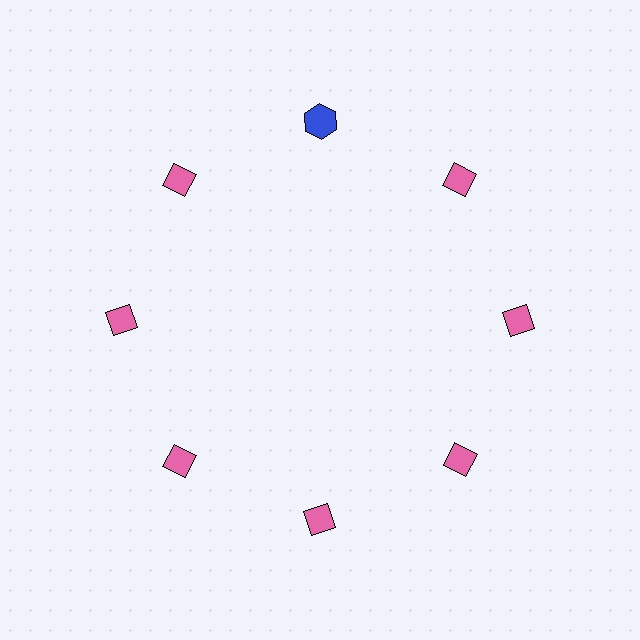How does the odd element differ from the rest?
It differs in both color (blue instead of pink) and shape (hexagon instead of diamond).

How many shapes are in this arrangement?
There are 8 shapes arranged in a ring pattern.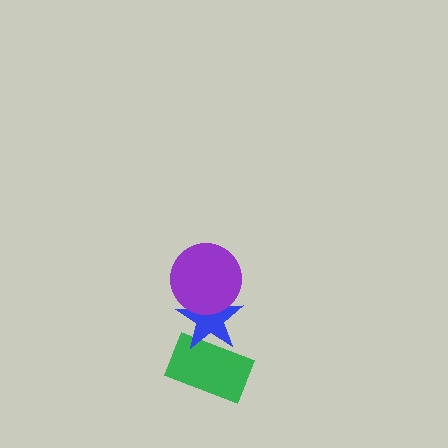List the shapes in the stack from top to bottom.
From top to bottom: the purple circle, the blue star, the green rectangle.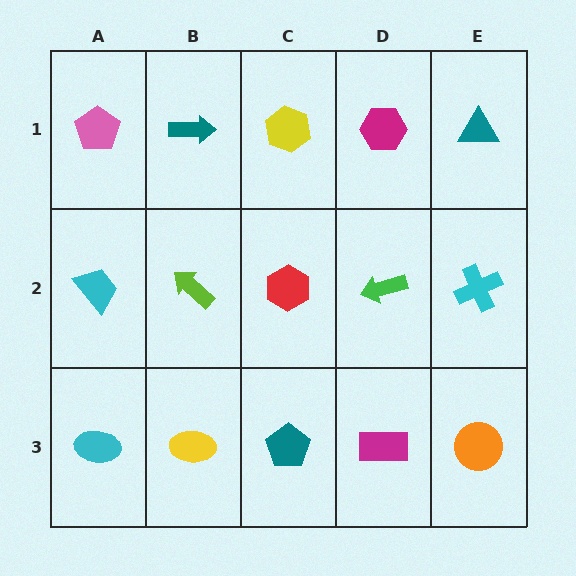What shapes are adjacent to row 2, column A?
A pink pentagon (row 1, column A), a cyan ellipse (row 3, column A), a lime arrow (row 2, column B).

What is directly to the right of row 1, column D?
A teal triangle.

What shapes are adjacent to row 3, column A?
A cyan trapezoid (row 2, column A), a yellow ellipse (row 3, column B).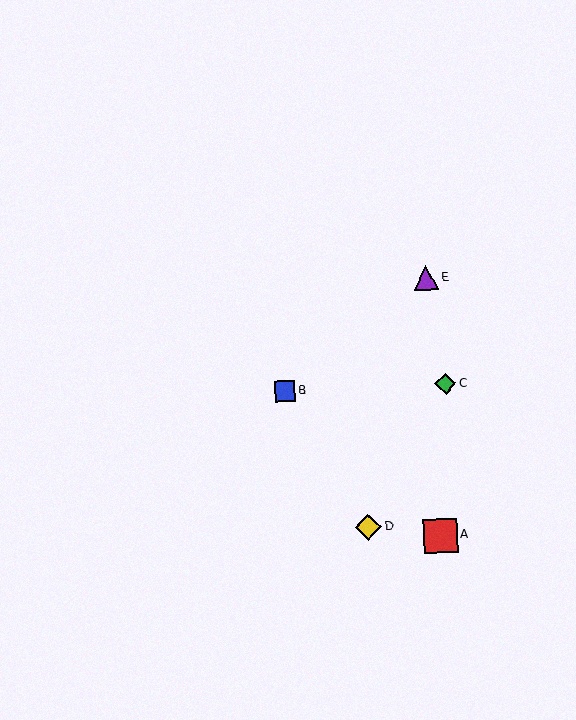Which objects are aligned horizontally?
Objects B, C are aligned horizontally.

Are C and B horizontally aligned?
Yes, both are at y≈384.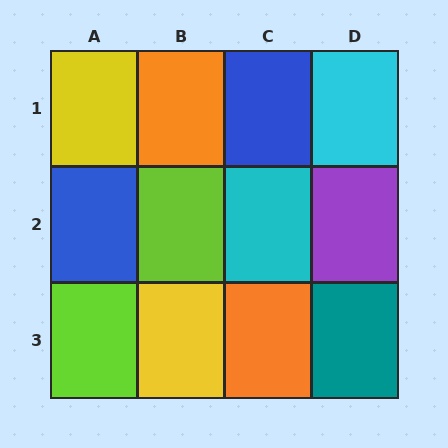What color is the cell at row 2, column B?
Lime.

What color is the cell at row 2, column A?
Blue.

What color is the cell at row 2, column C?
Cyan.